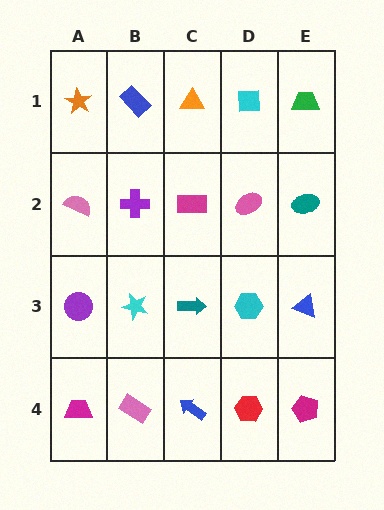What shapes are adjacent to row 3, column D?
A pink ellipse (row 2, column D), a red hexagon (row 4, column D), a teal arrow (row 3, column C), a blue triangle (row 3, column E).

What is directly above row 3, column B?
A purple cross.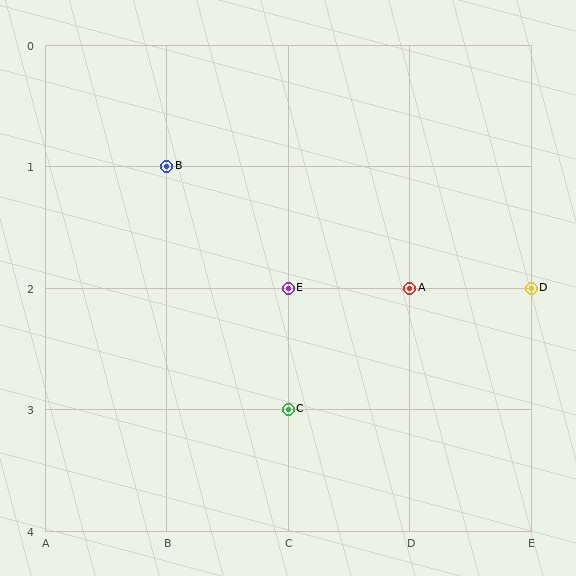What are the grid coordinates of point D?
Point D is at grid coordinates (E, 2).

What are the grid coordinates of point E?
Point E is at grid coordinates (C, 2).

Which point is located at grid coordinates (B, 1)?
Point B is at (B, 1).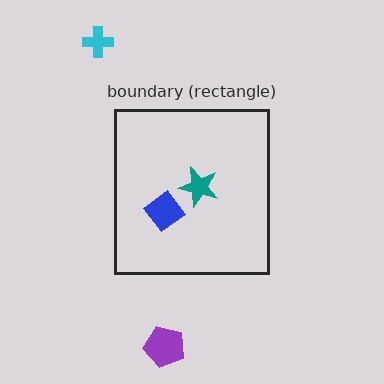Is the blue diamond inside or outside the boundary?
Inside.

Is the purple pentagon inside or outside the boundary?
Outside.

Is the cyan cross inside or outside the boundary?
Outside.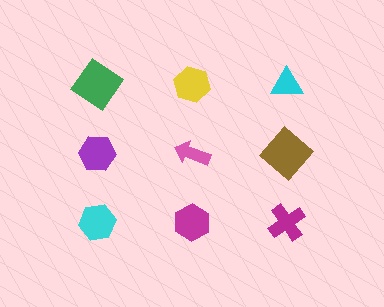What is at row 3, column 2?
A magenta hexagon.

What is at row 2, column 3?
A brown diamond.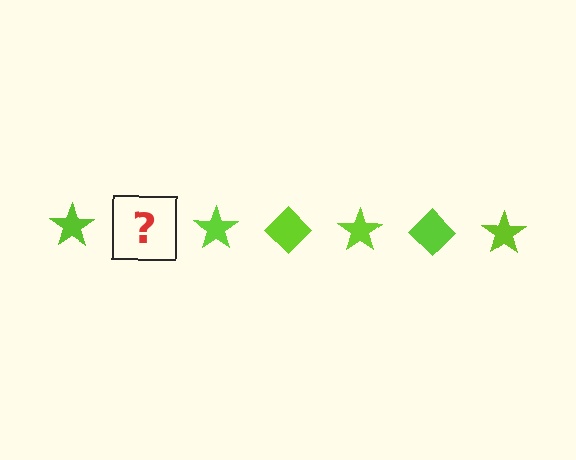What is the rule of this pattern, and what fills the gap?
The rule is that the pattern cycles through star, diamond shapes in lime. The gap should be filled with a lime diamond.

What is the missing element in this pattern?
The missing element is a lime diamond.